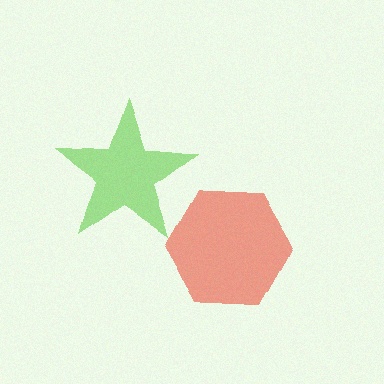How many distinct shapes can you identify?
There are 2 distinct shapes: a lime star, a red hexagon.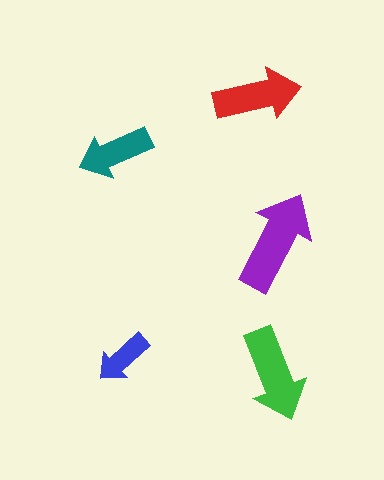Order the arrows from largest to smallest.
the purple one, the green one, the red one, the teal one, the blue one.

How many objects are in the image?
There are 5 objects in the image.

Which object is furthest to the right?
The purple arrow is rightmost.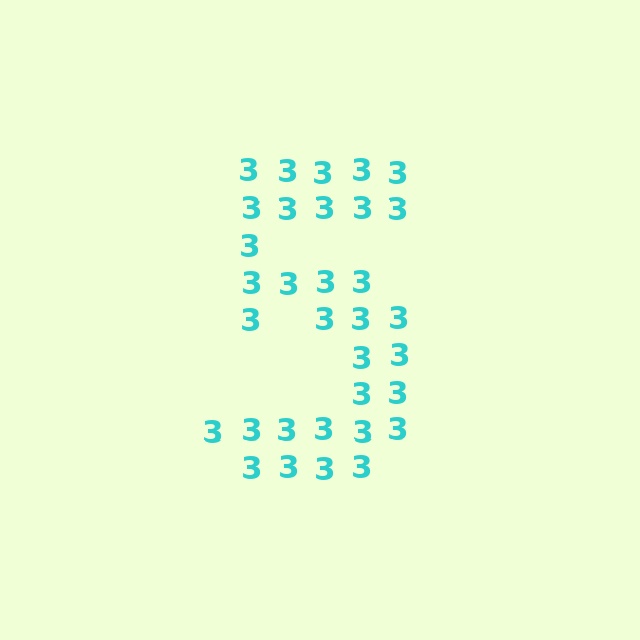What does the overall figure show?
The overall figure shows the digit 5.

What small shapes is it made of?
It is made of small digit 3's.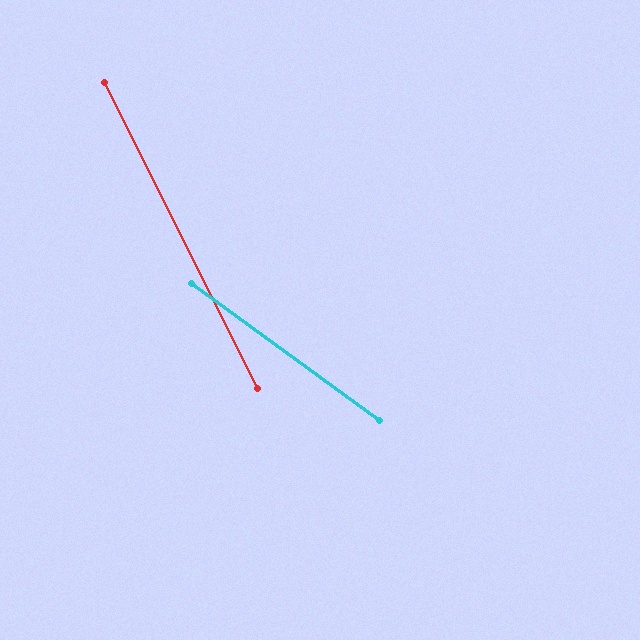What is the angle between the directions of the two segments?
Approximately 27 degrees.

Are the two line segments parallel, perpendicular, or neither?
Neither parallel nor perpendicular — they differ by about 27°.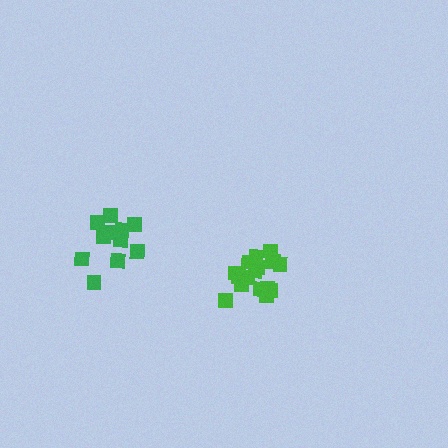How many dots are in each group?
Group 1: 16 dots, Group 2: 11 dots (27 total).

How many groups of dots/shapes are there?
There are 2 groups.